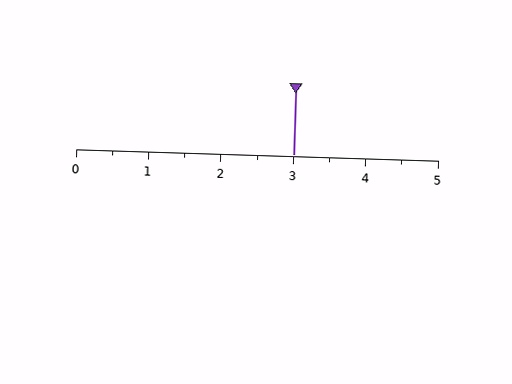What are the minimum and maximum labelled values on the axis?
The axis runs from 0 to 5.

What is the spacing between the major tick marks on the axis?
The major ticks are spaced 1 apart.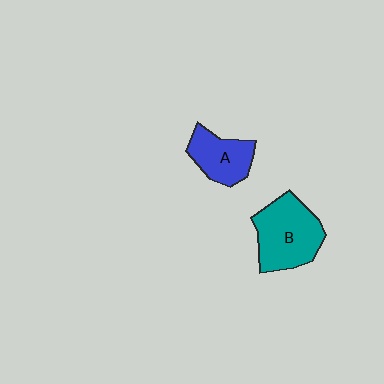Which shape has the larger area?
Shape B (teal).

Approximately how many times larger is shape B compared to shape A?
Approximately 1.5 times.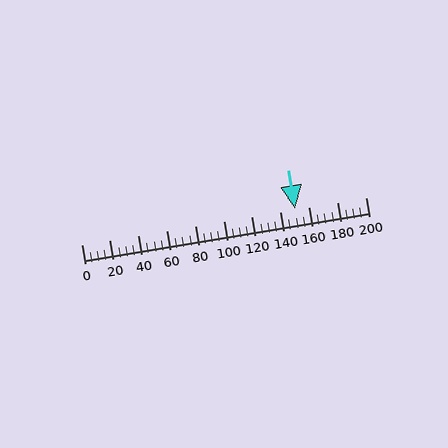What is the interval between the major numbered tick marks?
The major tick marks are spaced 20 units apart.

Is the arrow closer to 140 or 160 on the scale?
The arrow is closer to 160.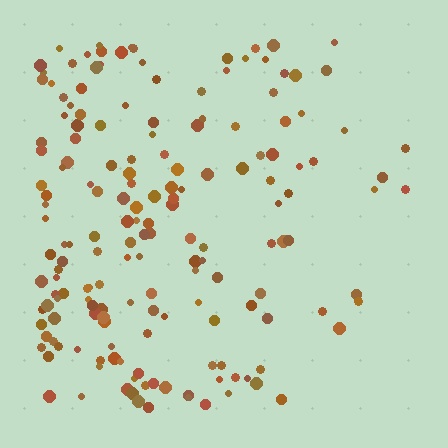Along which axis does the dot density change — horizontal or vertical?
Horizontal.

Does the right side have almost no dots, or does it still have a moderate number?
Still a moderate number, just noticeably fewer than the left.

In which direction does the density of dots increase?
From right to left, with the left side densest.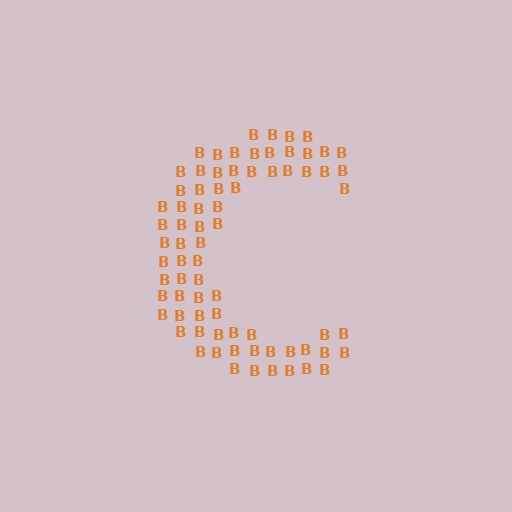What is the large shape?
The large shape is the letter C.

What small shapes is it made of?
It is made of small letter B's.